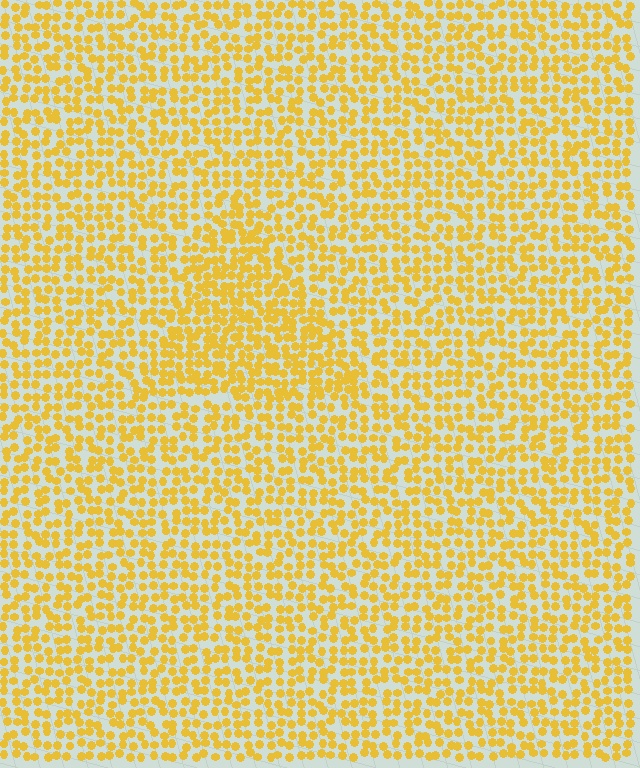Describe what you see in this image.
The image contains small yellow elements arranged at two different densities. A triangle-shaped region is visible where the elements are more densely packed than the surrounding area.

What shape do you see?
I see a triangle.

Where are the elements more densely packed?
The elements are more densely packed inside the triangle boundary.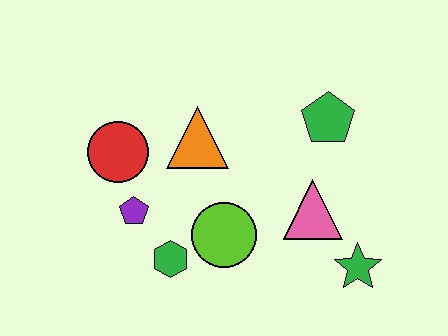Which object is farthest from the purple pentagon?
The green star is farthest from the purple pentagon.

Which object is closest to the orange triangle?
The red circle is closest to the orange triangle.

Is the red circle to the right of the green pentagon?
No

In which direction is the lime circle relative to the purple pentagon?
The lime circle is to the right of the purple pentagon.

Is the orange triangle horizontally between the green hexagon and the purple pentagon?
No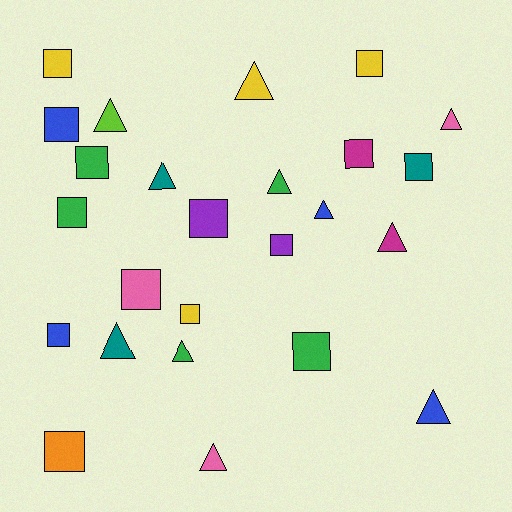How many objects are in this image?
There are 25 objects.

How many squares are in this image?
There are 14 squares.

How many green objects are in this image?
There are 5 green objects.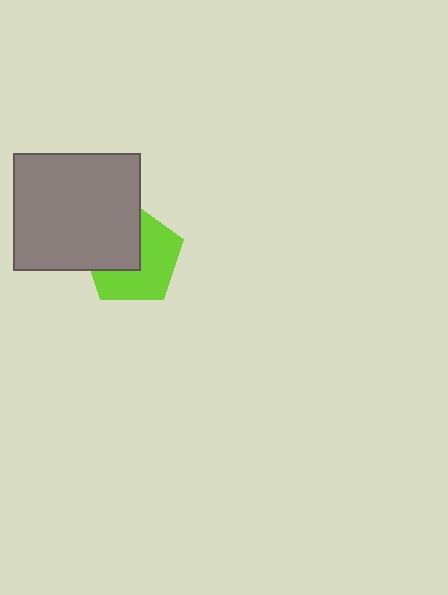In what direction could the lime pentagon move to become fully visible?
The lime pentagon could move toward the lower-right. That would shift it out from behind the gray rectangle entirely.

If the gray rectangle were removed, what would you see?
You would see the complete lime pentagon.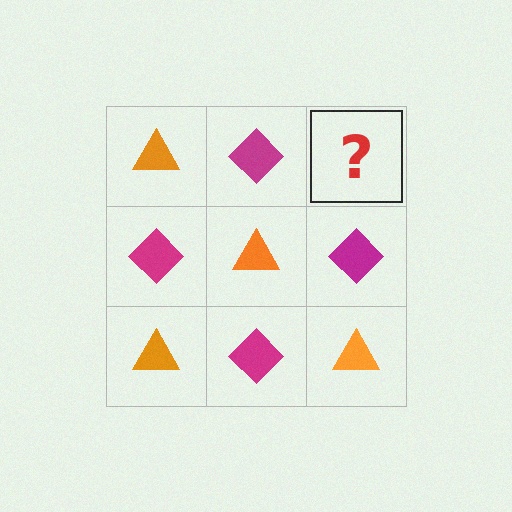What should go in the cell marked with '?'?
The missing cell should contain an orange triangle.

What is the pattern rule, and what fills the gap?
The rule is that it alternates orange triangle and magenta diamond in a checkerboard pattern. The gap should be filled with an orange triangle.